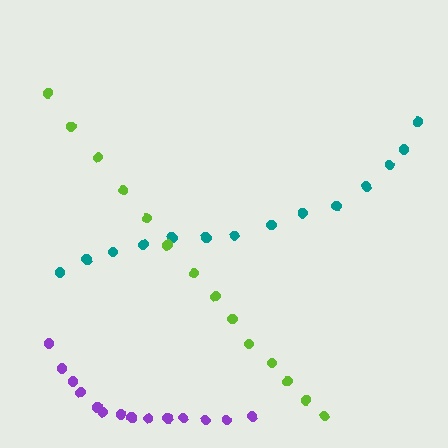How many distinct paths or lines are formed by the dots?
There are 3 distinct paths.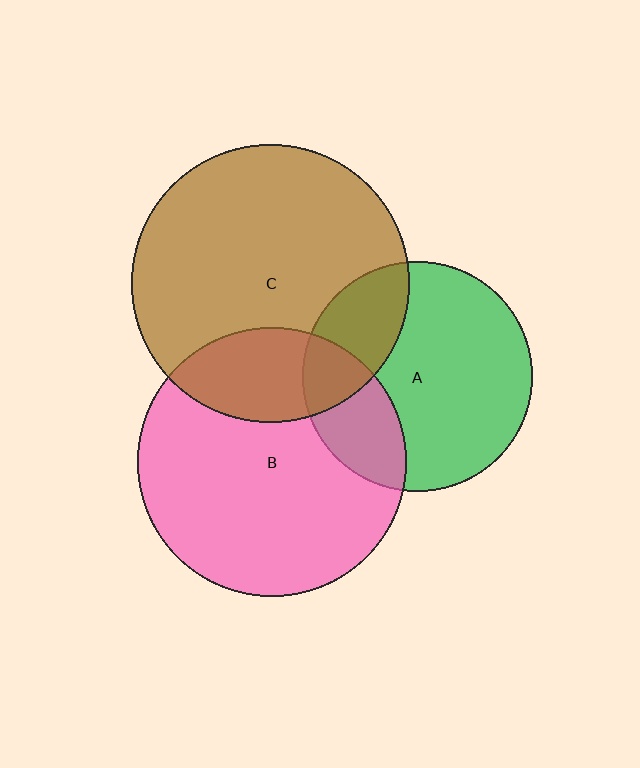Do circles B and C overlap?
Yes.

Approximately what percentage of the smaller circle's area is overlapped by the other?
Approximately 25%.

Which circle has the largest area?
Circle C (brown).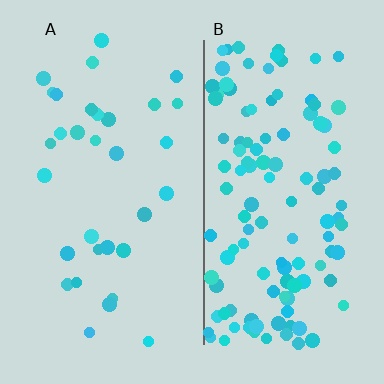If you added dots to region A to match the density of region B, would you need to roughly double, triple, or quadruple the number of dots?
Approximately quadruple.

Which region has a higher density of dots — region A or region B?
B (the right).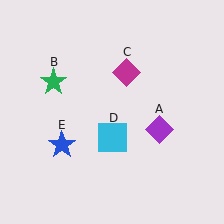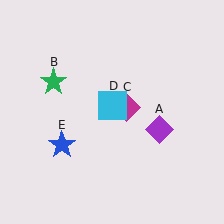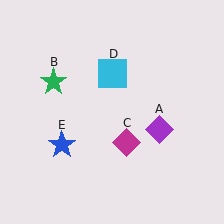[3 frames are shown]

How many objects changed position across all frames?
2 objects changed position: magenta diamond (object C), cyan square (object D).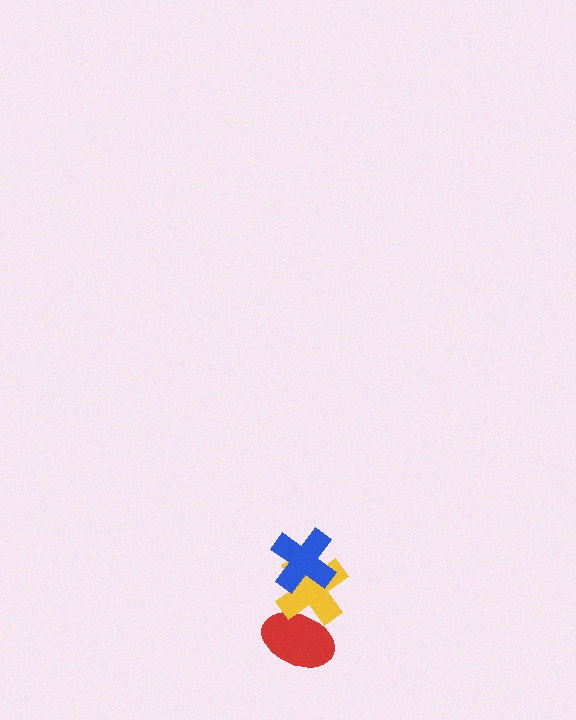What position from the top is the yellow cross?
The yellow cross is 2nd from the top.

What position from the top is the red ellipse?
The red ellipse is 3rd from the top.